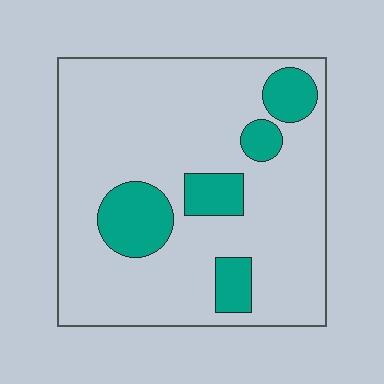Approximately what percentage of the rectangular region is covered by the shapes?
Approximately 20%.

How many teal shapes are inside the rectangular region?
5.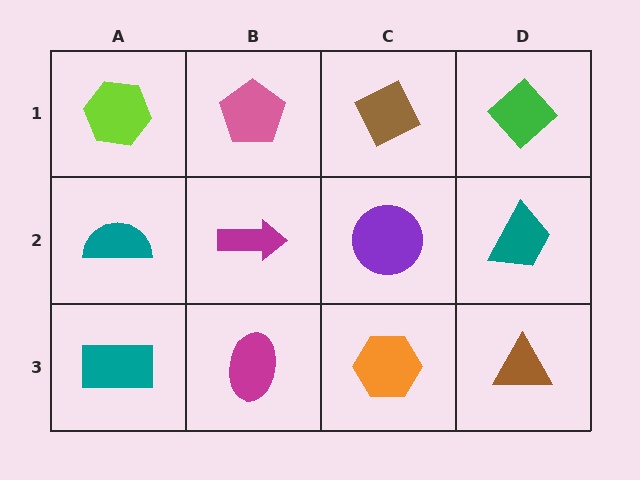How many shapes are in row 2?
4 shapes.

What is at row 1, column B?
A pink pentagon.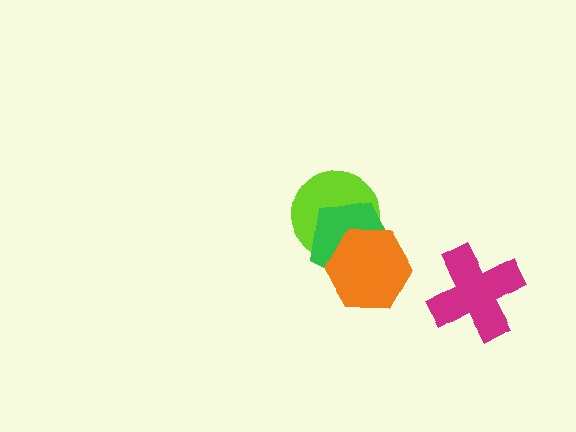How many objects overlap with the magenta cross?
0 objects overlap with the magenta cross.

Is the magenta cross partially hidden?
No, no other shape covers it.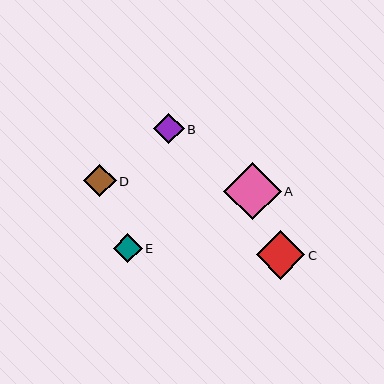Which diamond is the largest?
Diamond A is the largest with a size of approximately 58 pixels.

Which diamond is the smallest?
Diamond E is the smallest with a size of approximately 29 pixels.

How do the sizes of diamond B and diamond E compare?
Diamond B and diamond E are approximately the same size.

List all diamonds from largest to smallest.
From largest to smallest: A, C, D, B, E.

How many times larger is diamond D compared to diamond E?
Diamond D is approximately 1.1 times the size of diamond E.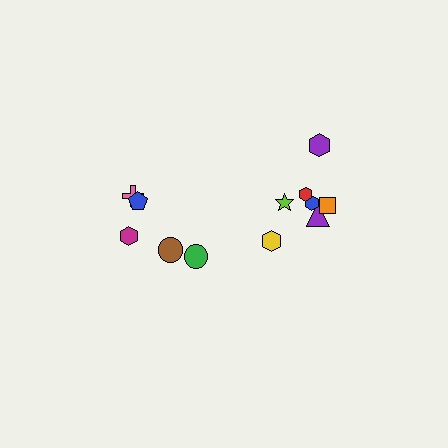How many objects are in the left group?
There are 5 objects.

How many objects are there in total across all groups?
There are 12 objects.